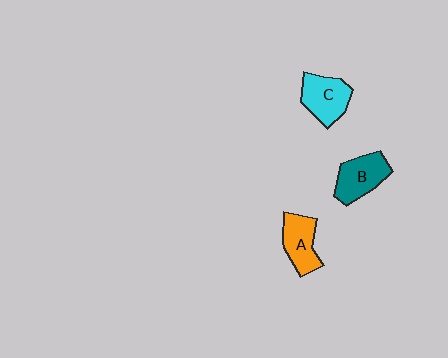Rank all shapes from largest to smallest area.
From largest to smallest: C (cyan), B (teal), A (orange).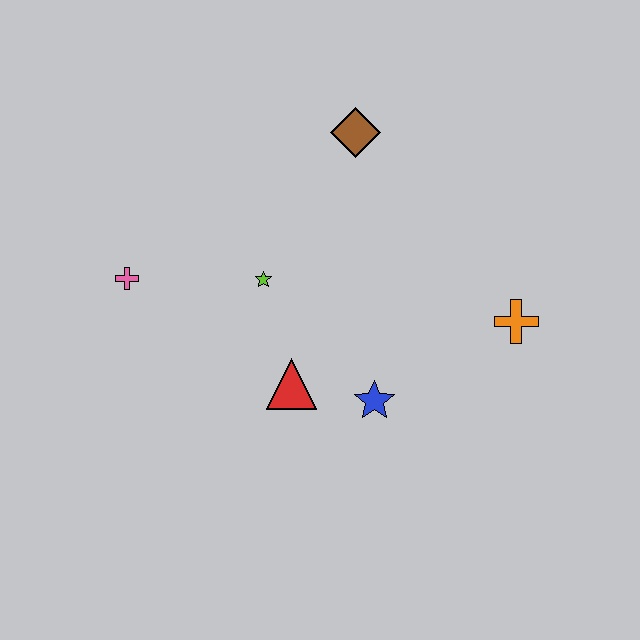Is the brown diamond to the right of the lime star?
Yes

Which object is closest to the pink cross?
The lime star is closest to the pink cross.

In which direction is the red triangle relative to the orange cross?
The red triangle is to the left of the orange cross.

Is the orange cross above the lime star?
No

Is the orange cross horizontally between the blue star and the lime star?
No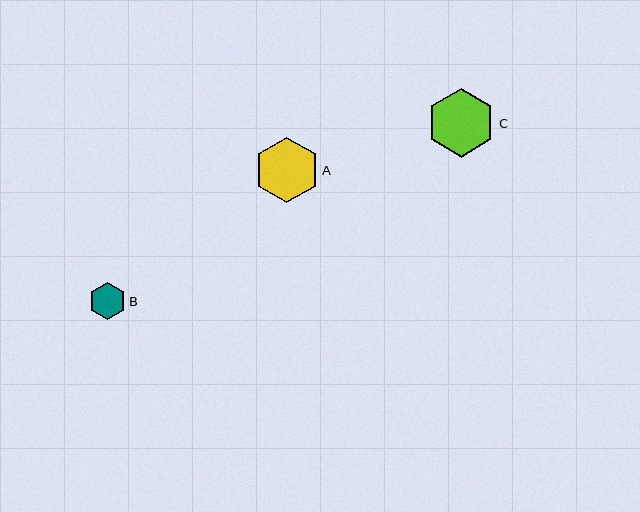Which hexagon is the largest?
Hexagon C is the largest with a size of approximately 69 pixels.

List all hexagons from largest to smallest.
From largest to smallest: C, A, B.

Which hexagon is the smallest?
Hexagon B is the smallest with a size of approximately 37 pixels.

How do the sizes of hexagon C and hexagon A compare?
Hexagon C and hexagon A are approximately the same size.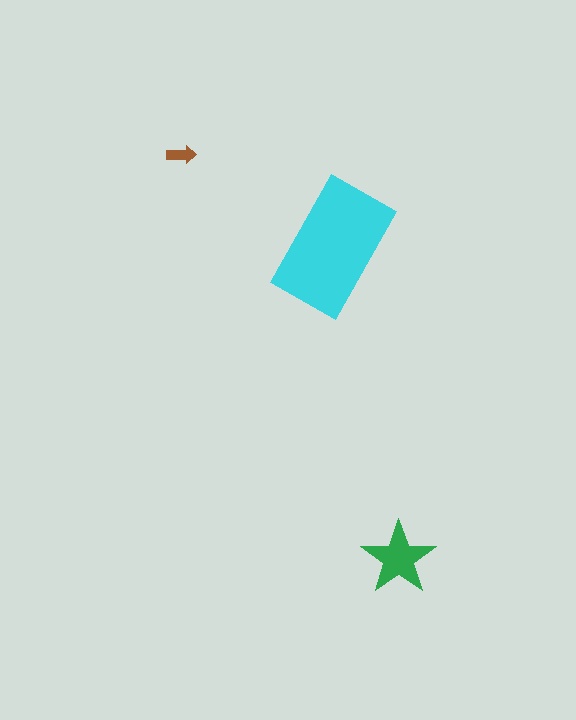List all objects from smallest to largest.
The brown arrow, the green star, the cyan rectangle.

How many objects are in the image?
There are 3 objects in the image.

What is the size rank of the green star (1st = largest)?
2nd.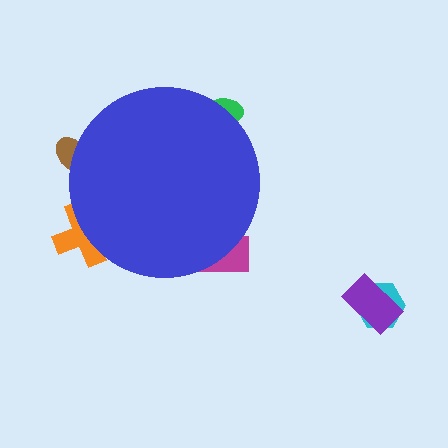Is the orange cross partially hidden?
Yes, the orange cross is partially hidden behind the blue circle.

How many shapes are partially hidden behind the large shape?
4 shapes are partially hidden.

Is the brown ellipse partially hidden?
Yes, the brown ellipse is partially hidden behind the blue circle.